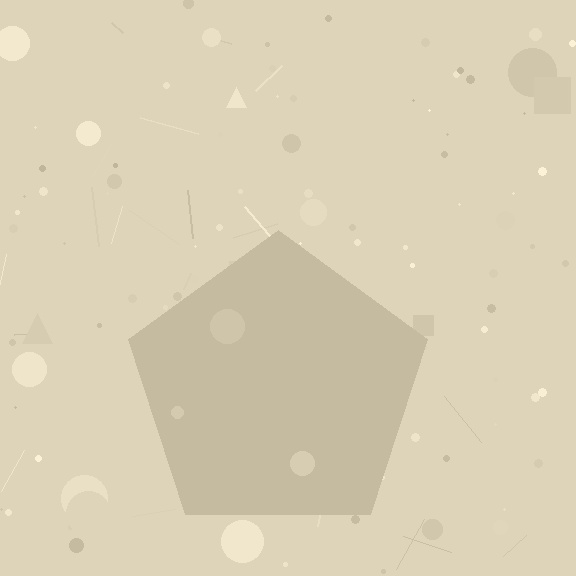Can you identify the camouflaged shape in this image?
The camouflaged shape is a pentagon.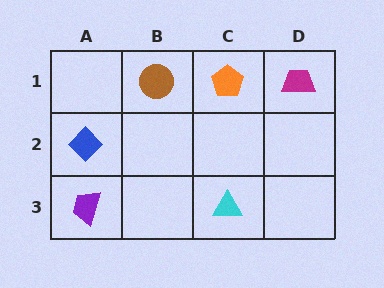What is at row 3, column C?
A cyan triangle.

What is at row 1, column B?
A brown circle.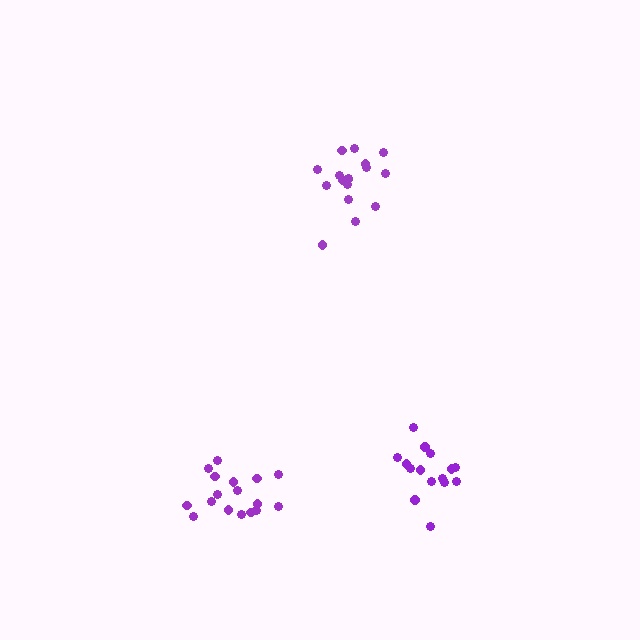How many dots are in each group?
Group 1: 17 dots, Group 2: 17 dots, Group 3: 15 dots (49 total).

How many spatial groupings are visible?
There are 3 spatial groupings.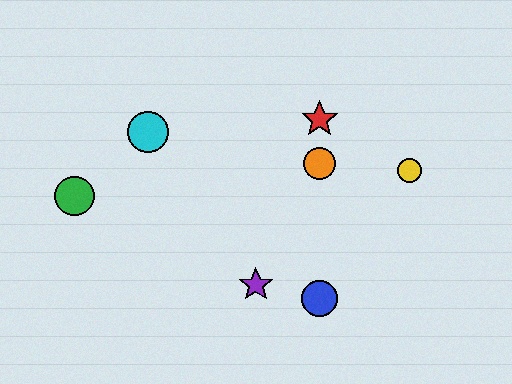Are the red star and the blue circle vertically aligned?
Yes, both are at x≈320.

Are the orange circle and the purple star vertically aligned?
No, the orange circle is at x≈320 and the purple star is at x≈256.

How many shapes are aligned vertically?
3 shapes (the red star, the blue circle, the orange circle) are aligned vertically.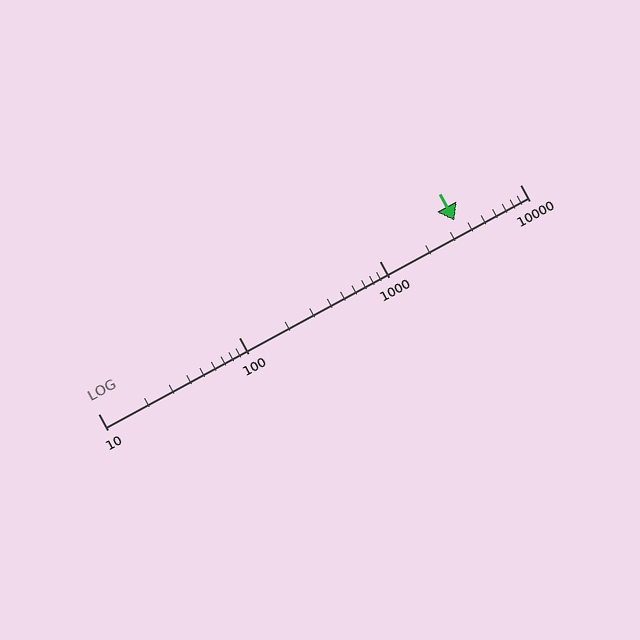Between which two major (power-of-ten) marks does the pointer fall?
The pointer is between 1000 and 10000.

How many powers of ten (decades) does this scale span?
The scale spans 3 decades, from 10 to 10000.